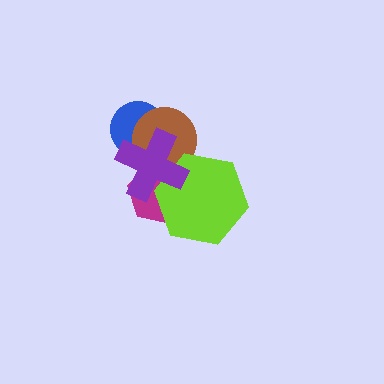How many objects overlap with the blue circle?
2 objects overlap with the blue circle.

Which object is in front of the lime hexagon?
The purple cross is in front of the lime hexagon.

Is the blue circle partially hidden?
Yes, it is partially covered by another shape.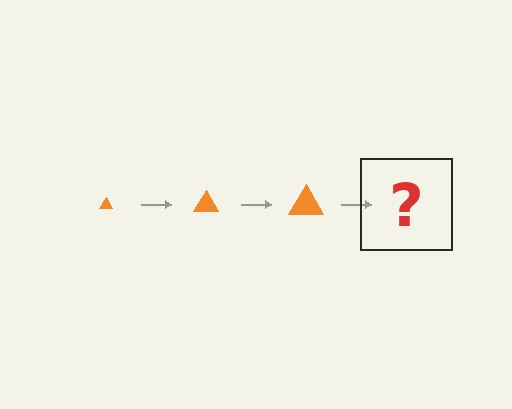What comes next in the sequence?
The next element should be an orange triangle, larger than the previous one.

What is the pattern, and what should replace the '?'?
The pattern is that the triangle gets progressively larger each step. The '?' should be an orange triangle, larger than the previous one.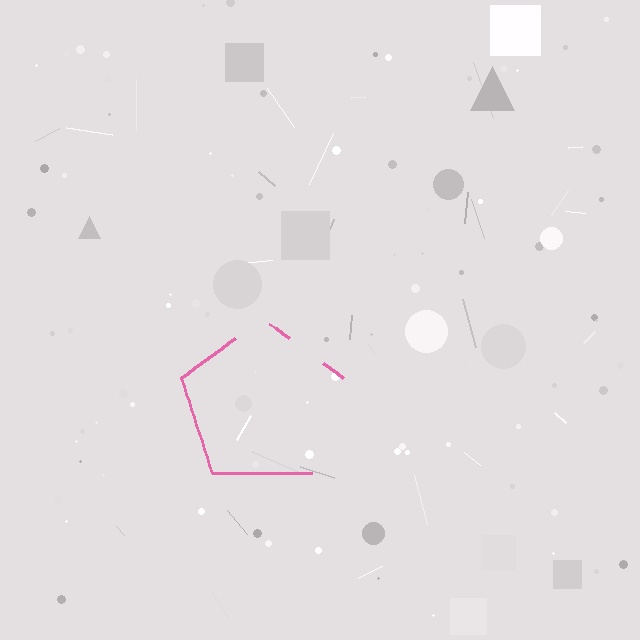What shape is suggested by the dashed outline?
The dashed outline suggests a pentagon.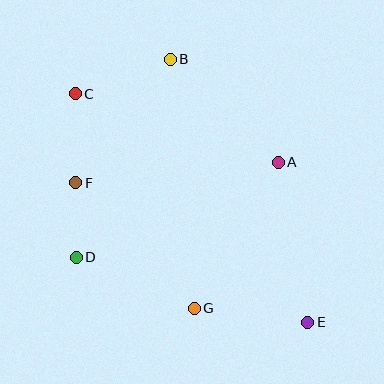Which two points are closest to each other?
Points D and F are closest to each other.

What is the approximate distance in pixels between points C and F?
The distance between C and F is approximately 89 pixels.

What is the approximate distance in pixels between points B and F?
The distance between B and F is approximately 156 pixels.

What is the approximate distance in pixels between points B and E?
The distance between B and E is approximately 297 pixels.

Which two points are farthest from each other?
Points C and E are farthest from each other.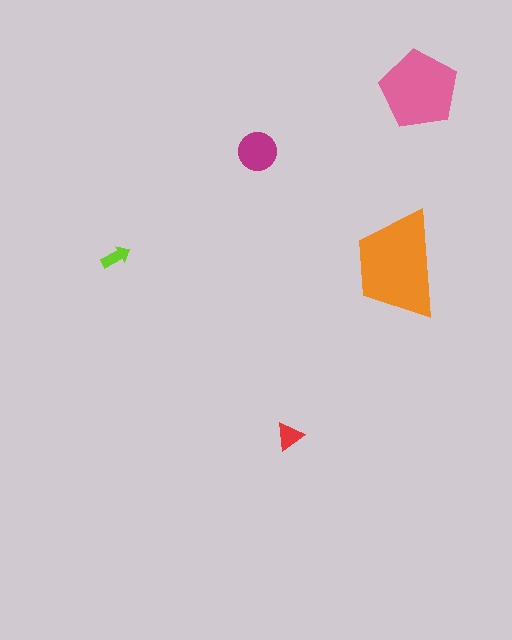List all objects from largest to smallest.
The orange trapezoid, the pink pentagon, the magenta circle, the red triangle, the lime arrow.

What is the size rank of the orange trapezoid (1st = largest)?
1st.